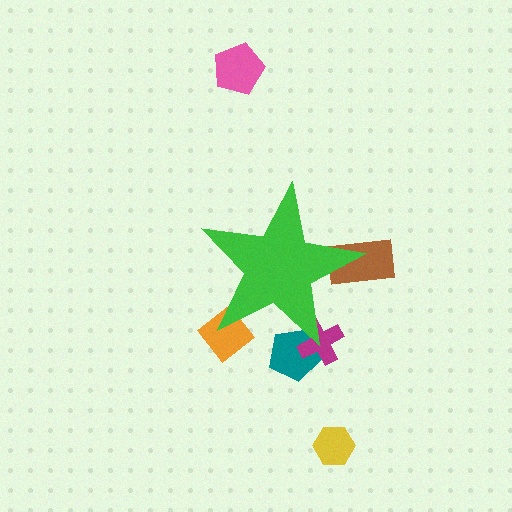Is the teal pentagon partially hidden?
Yes, the teal pentagon is partially hidden behind the green star.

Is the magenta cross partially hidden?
Yes, the magenta cross is partially hidden behind the green star.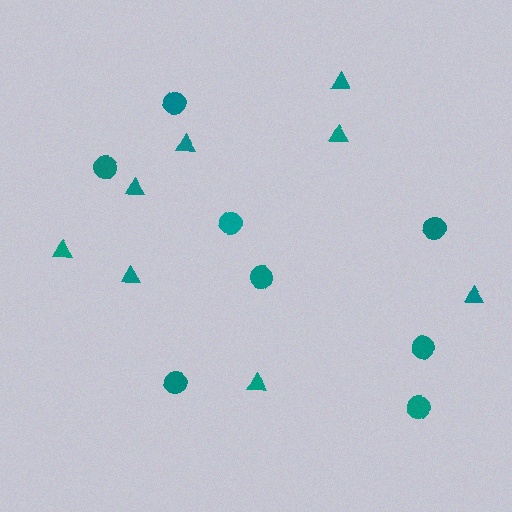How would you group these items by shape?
There are 2 groups: one group of circles (8) and one group of triangles (8).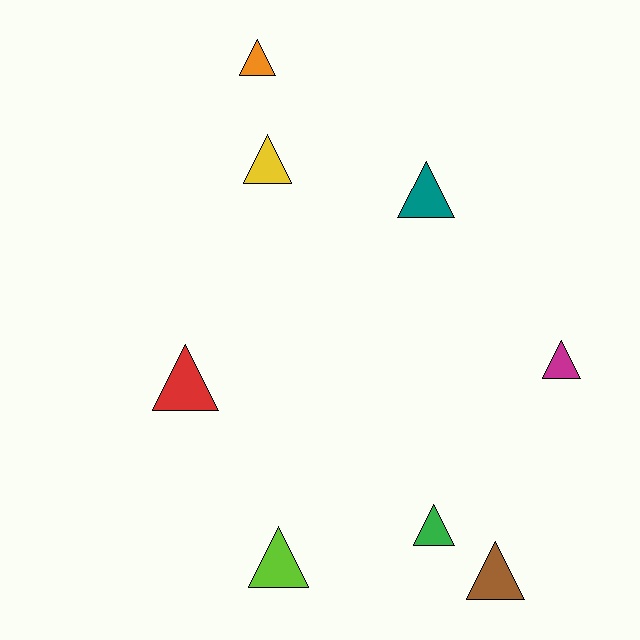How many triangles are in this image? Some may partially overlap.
There are 8 triangles.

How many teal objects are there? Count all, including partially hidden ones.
There is 1 teal object.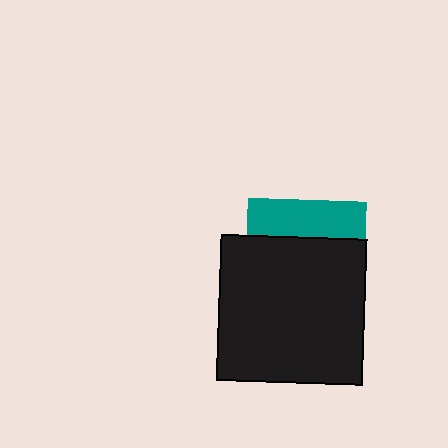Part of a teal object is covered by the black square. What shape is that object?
It is a square.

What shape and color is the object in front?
The object in front is a black square.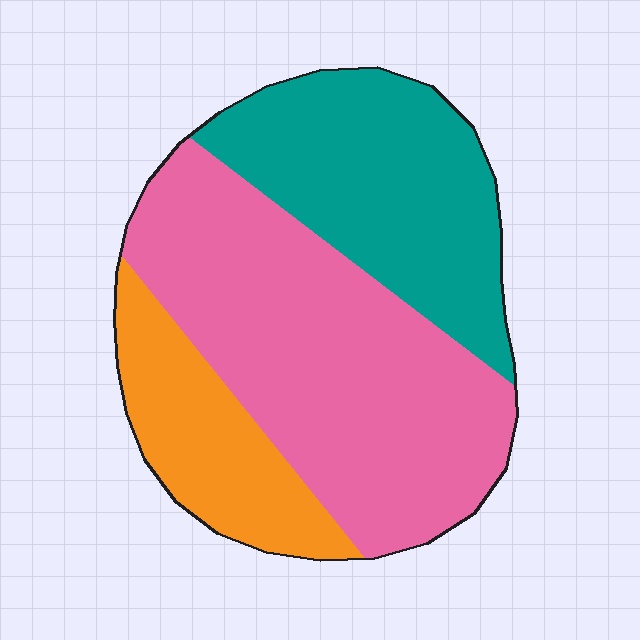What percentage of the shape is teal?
Teal covers about 30% of the shape.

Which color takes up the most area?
Pink, at roughly 50%.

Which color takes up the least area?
Orange, at roughly 20%.